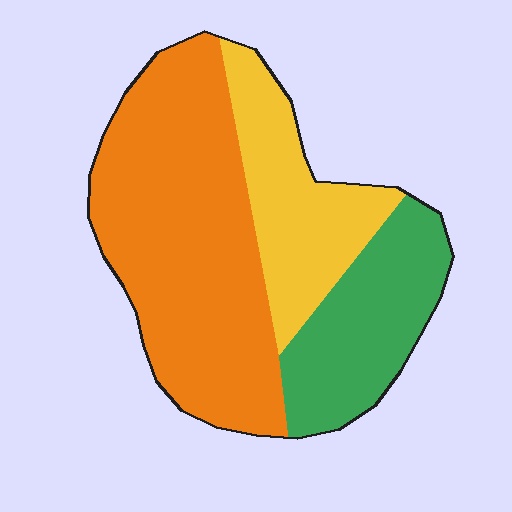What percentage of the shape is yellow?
Yellow covers about 25% of the shape.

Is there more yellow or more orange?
Orange.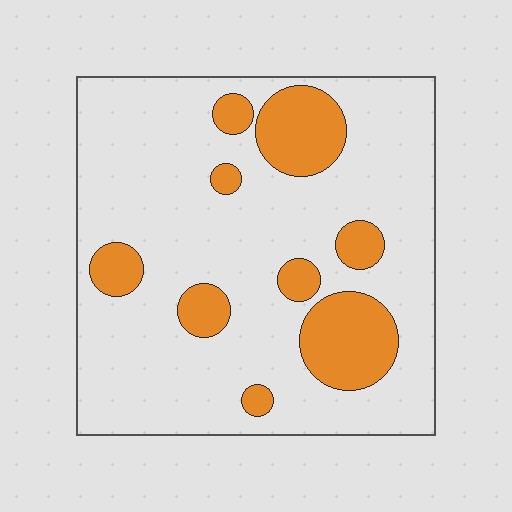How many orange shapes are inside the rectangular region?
9.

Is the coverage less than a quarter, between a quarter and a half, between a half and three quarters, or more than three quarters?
Less than a quarter.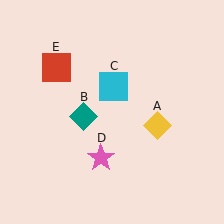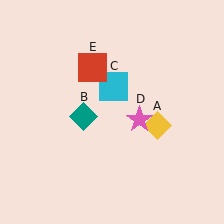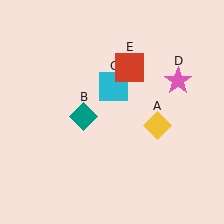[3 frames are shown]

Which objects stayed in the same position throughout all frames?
Yellow diamond (object A) and teal diamond (object B) and cyan square (object C) remained stationary.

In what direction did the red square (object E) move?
The red square (object E) moved right.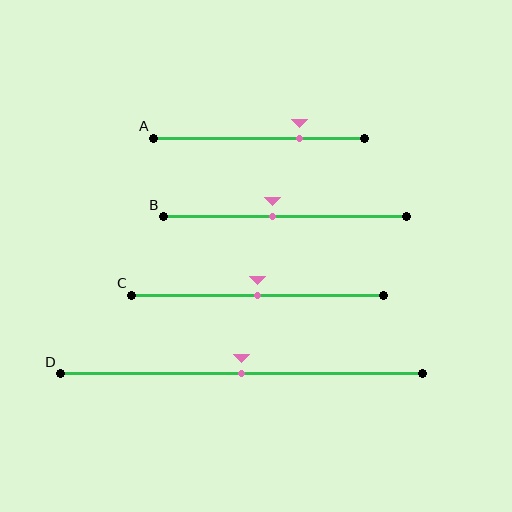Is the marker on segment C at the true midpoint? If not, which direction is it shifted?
Yes, the marker on segment C is at the true midpoint.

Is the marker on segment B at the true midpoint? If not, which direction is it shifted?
No, the marker on segment B is shifted to the left by about 5% of the segment length.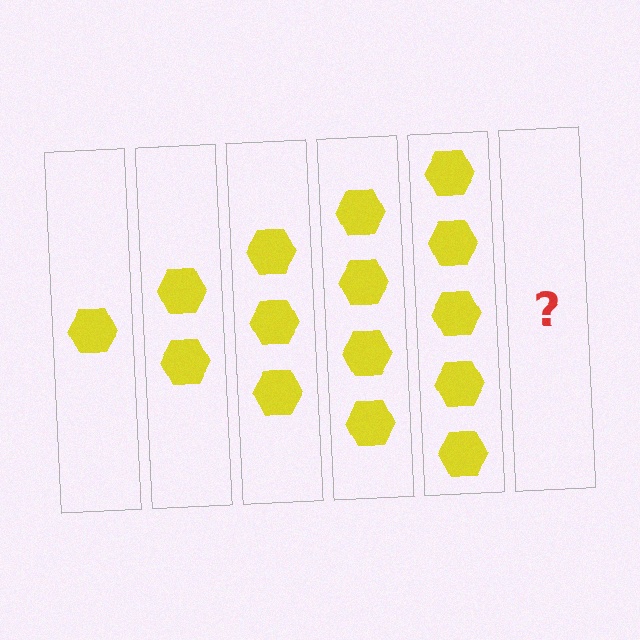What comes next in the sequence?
The next element should be 6 hexagons.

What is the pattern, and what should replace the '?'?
The pattern is that each step adds one more hexagon. The '?' should be 6 hexagons.